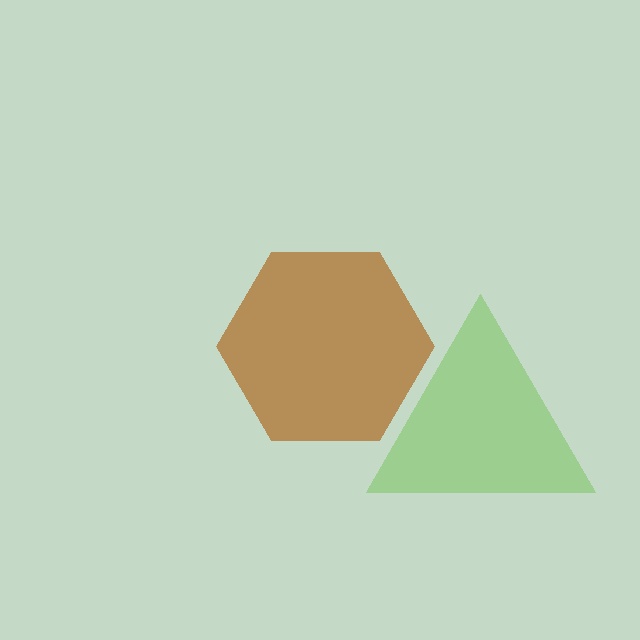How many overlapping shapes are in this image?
There are 2 overlapping shapes in the image.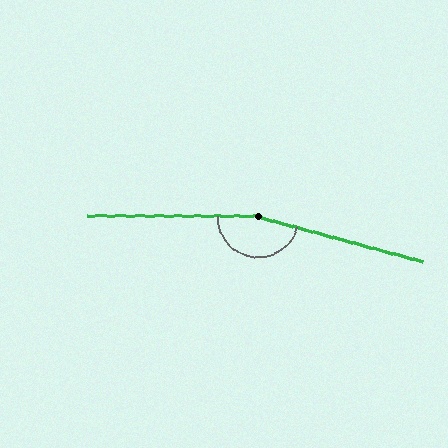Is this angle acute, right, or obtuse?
It is obtuse.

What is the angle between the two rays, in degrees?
Approximately 165 degrees.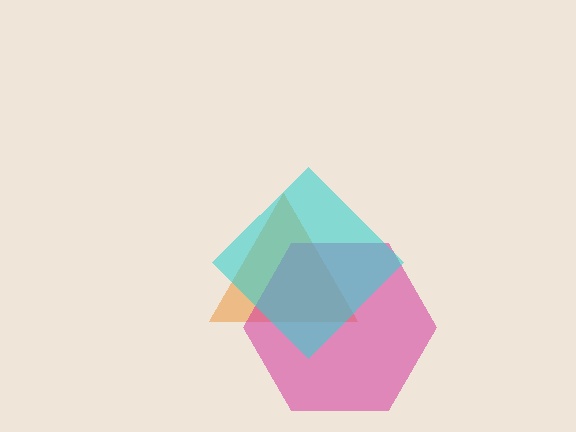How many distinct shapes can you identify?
There are 3 distinct shapes: an orange triangle, a magenta hexagon, a cyan diamond.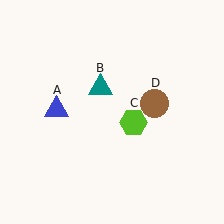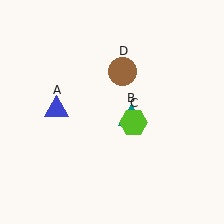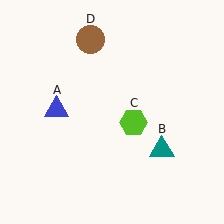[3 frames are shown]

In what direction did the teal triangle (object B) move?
The teal triangle (object B) moved down and to the right.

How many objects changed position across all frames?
2 objects changed position: teal triangle (object B), brown circle (object D).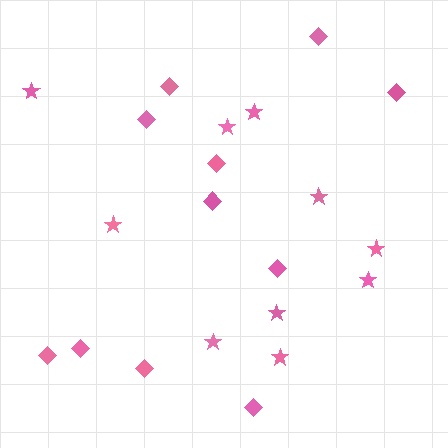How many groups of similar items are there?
There are 2 groups: one group of diamonds (11) and one group of stars (10).